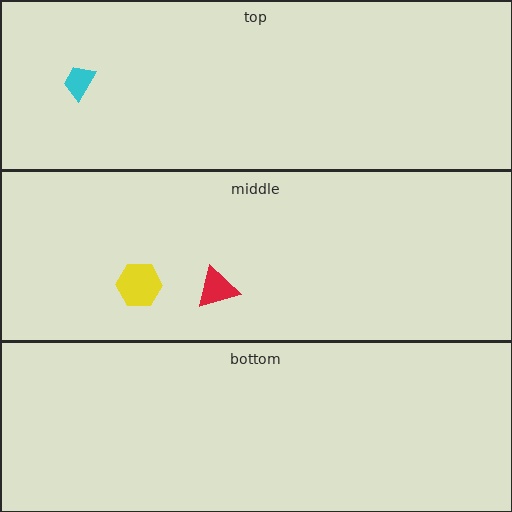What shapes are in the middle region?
The yellow hexagon, the red triangle.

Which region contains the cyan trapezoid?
The top region.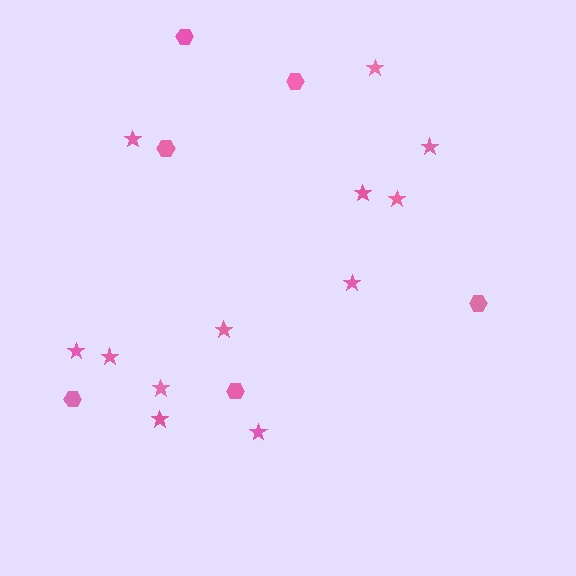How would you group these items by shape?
There are 2 groups: one group of hexagons (6) and one group of stars (12).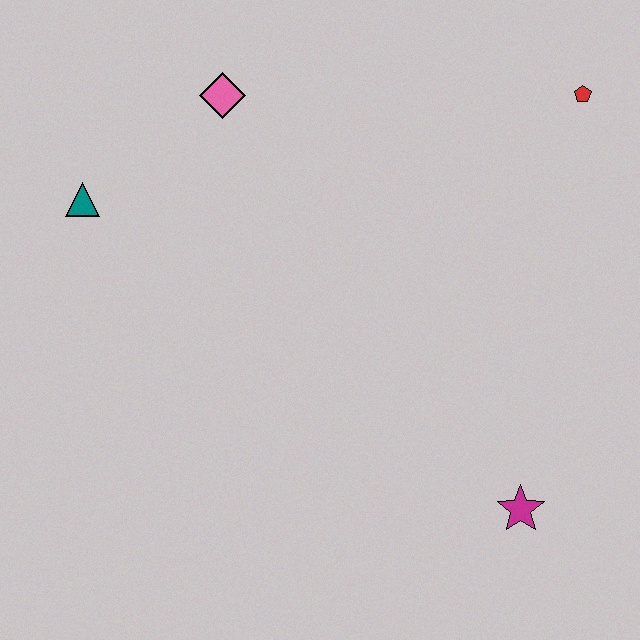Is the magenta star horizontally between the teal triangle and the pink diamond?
No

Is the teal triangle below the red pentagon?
Yes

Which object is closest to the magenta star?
The red pentagon is closest to the magenta star.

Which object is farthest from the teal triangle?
The magenta star is farthest from the teal triangle.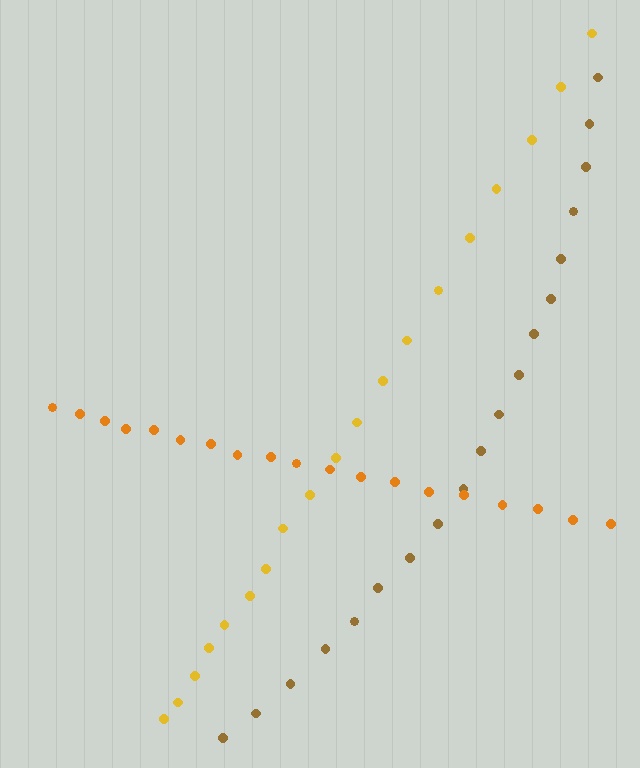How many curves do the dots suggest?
There are 3 distinct paths.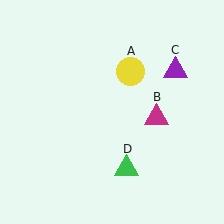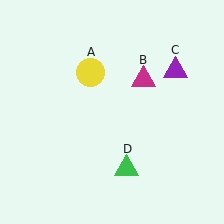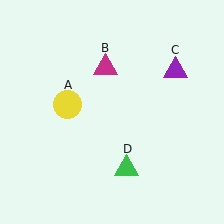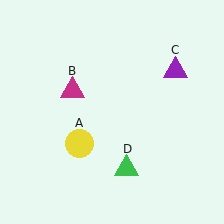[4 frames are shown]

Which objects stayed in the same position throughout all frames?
Purple triangle (object C) and green triangle (object D) remained stationary.